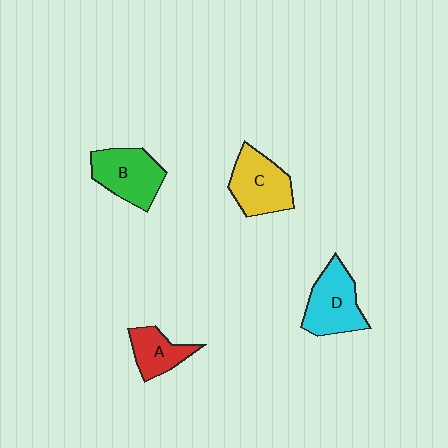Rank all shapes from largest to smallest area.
From largest to smallest: B (green), D (cyan), C (yellow), A (red).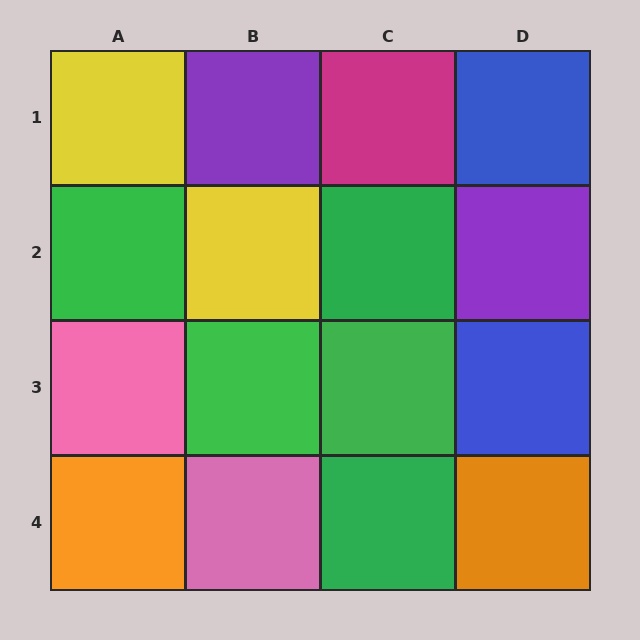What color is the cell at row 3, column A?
Pink.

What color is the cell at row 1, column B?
Purple.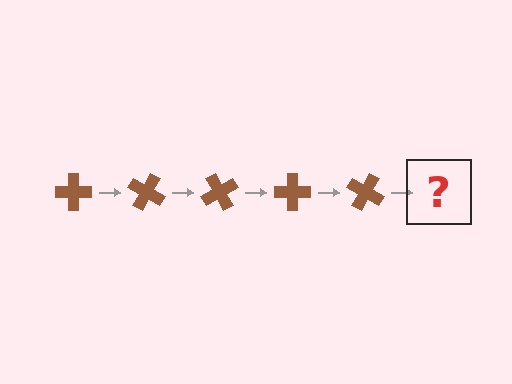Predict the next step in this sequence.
The next step is a brown cross rotated 150 degrees.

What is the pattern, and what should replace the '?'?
The pattern is that the cross rotates 30 degrees each step. The '?' should be a brown cross rotated 150 degrees.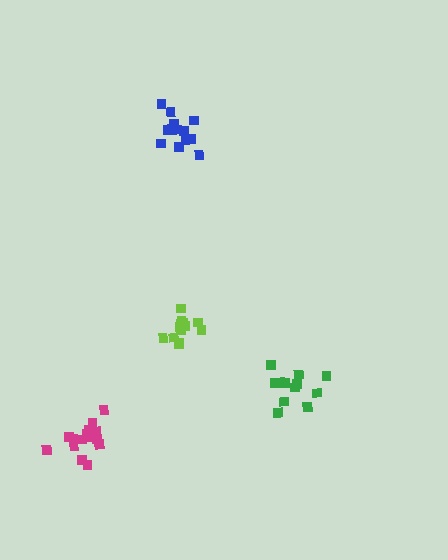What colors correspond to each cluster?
The clusters are colored: magenta, blue, lime, green.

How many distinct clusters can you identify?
There are 4 distinct clusters.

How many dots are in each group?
Group 1: 15 dots, Group 2: 14 dots, Group 3: 13 dots, Group 4: 12 dots (54 total).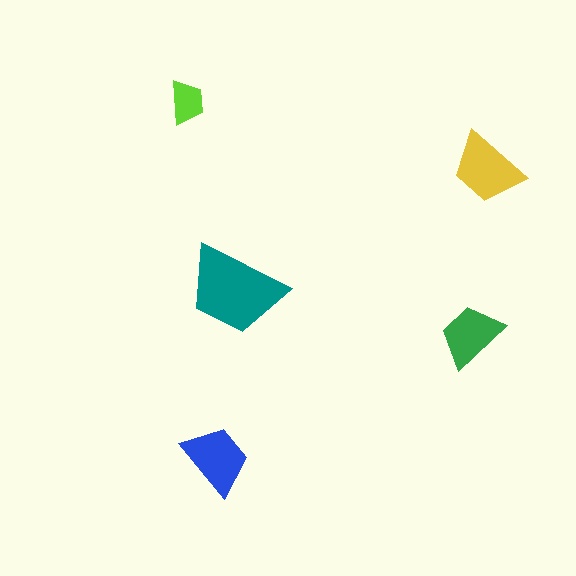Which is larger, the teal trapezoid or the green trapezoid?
The teal one.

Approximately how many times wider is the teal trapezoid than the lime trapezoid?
About 2.5 times wider.